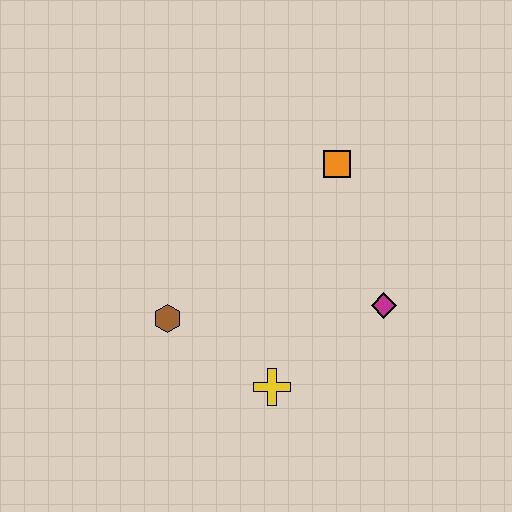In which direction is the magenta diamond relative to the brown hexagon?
The magenta diamond is to the right of the brown hexagon.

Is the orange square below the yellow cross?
No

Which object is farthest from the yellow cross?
The orange square is farthest from the yellow cross.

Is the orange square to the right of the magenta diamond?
No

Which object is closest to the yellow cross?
The brown hexagon is closest to the yellow cross.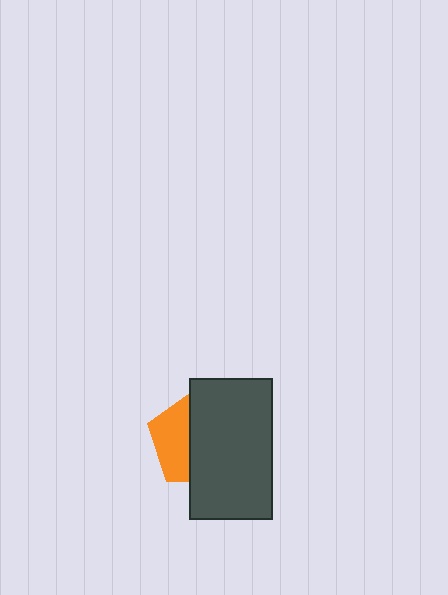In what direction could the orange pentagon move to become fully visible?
The orange pentagon could move left. That would shift it out from behind the dark gray rectangle entirely.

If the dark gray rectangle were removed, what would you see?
You would see the complete orange pentagon.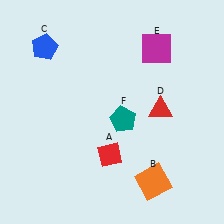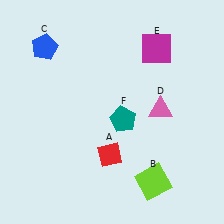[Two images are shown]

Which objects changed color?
B changed from orange to lime. D changed from red to pink.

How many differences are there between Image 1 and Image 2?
There are 2 differences between the two images.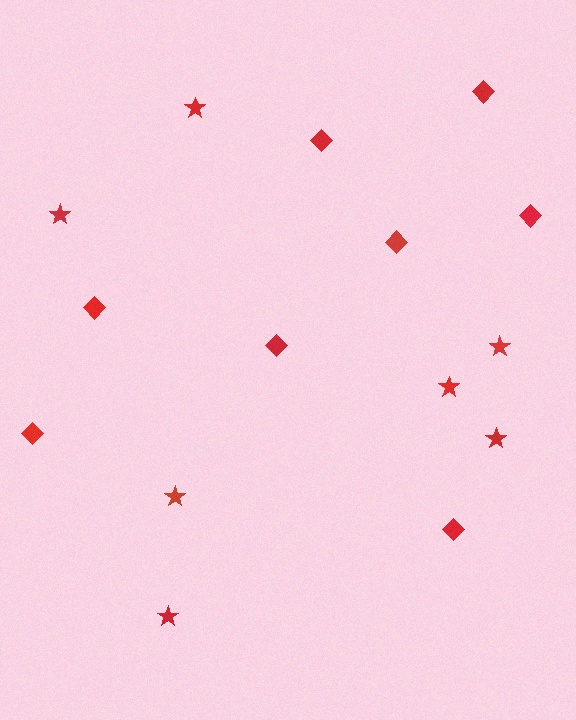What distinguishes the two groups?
There are 2 groups: one group of stars (7) and one group of diamonds (8).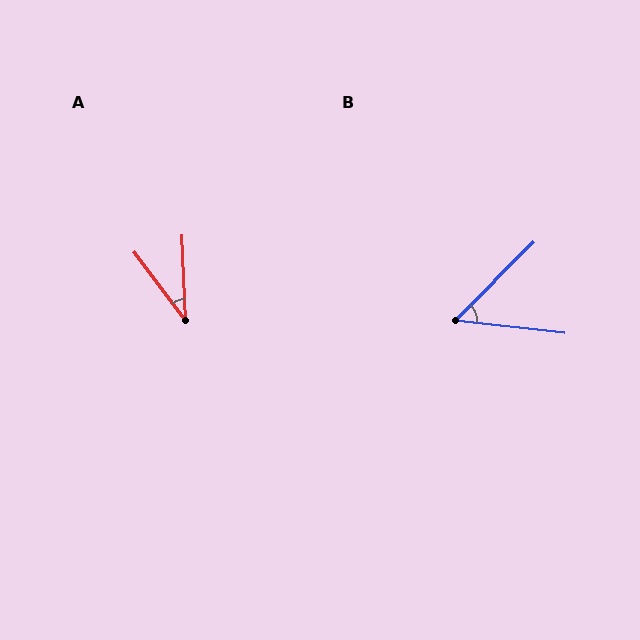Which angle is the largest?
B, at approximately 52 degrees.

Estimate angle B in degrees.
Approximately 52 degrees.